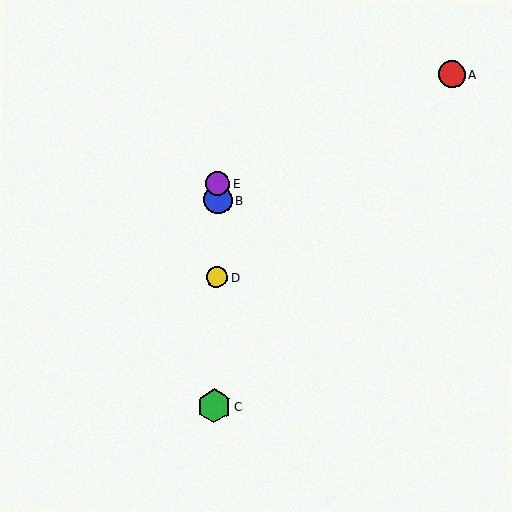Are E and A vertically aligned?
No, E is at x≈218 and A is at x≈452.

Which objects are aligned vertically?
Objects B, C, D, E are aligned vertically.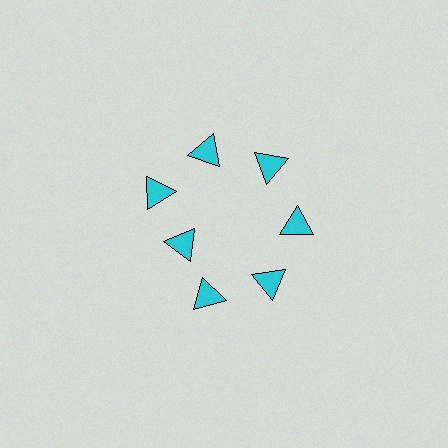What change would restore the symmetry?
The symmetry would be restored by moving it outward, back onto the ring so that all 7 triangles sit at equal angles and equal distance from the center.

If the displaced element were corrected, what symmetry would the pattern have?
It would have 7-fold rotational symmetry — the pattern would map onto itself every 51 degrees.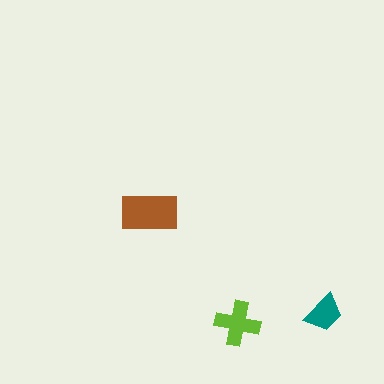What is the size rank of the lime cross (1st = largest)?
2nd.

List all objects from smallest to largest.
The teal trapezoid, the lime cross, the brown rectangle.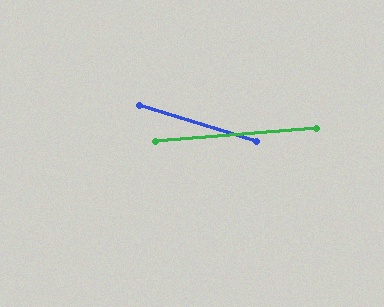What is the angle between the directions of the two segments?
Approximately 22 degrees.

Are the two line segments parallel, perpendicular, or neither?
Neither parallel nor perpendicular — they differ by about 22°.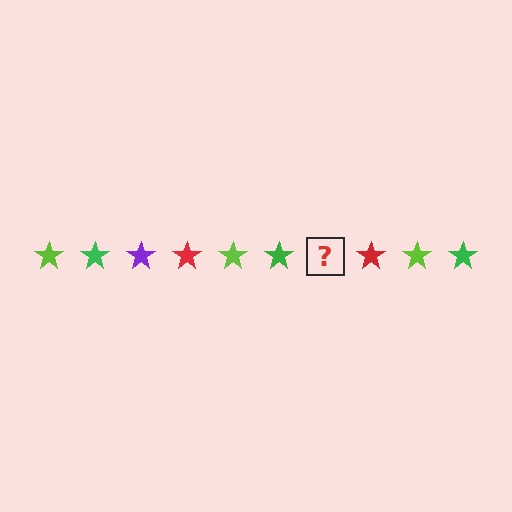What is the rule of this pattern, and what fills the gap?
The rule is that the pattern cycles through lime, green, purple, red stars. The gap should be filled with a purple star.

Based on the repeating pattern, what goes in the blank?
The blank should be a purple star.